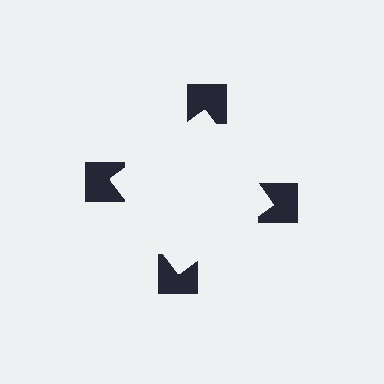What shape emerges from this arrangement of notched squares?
An illusory square — its edges are inferred from the aligned wedge cuts in the notched squares, not physically drawn.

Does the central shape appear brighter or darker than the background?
It typically appears slightly brighter than the background, even though no actual brightness change is drawn.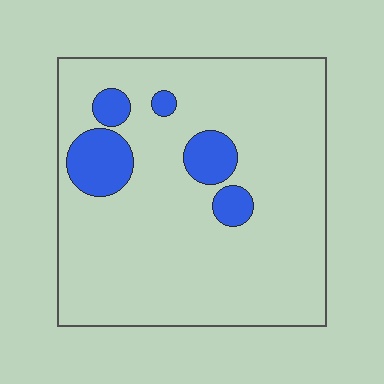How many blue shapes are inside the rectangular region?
5.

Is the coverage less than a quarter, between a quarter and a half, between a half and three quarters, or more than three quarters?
Less than a quarter.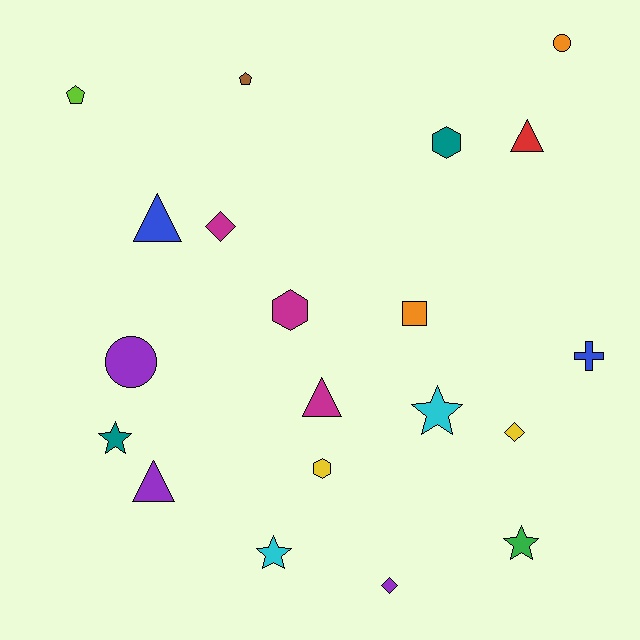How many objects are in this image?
There are 20 objects.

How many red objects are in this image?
There is 1 red object.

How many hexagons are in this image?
There are 3 hexagons.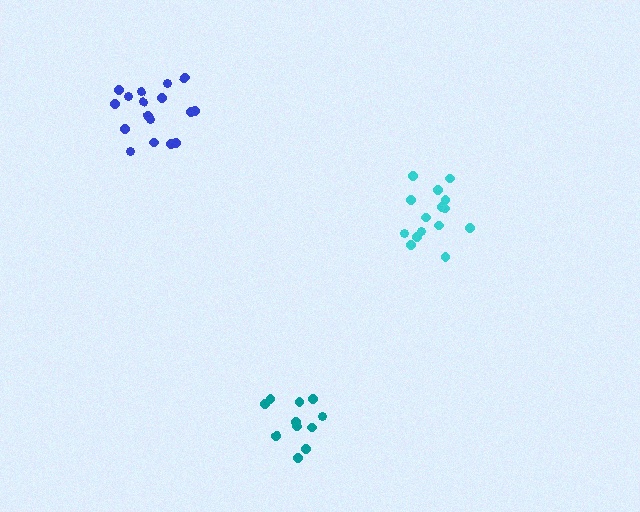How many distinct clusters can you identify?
There are 3 distinct clusters.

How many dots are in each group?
Group 1: 15 dots, Group 2: 11 dots, Group 3: 17 dots (43 total).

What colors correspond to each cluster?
The clusters are colored: cyan, teal, blue.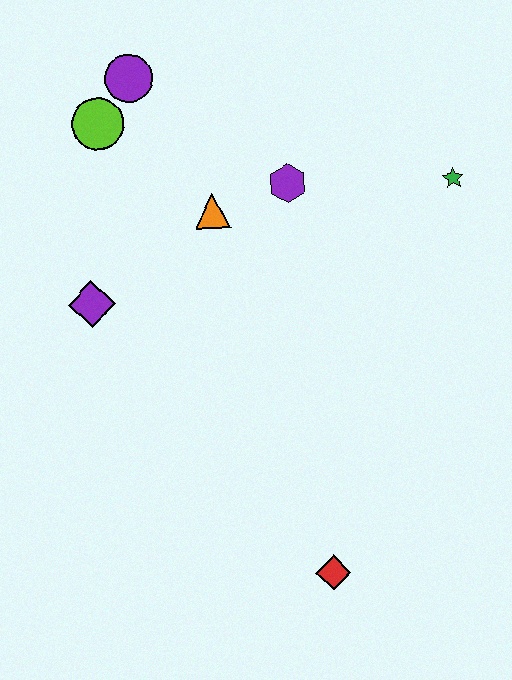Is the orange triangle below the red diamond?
No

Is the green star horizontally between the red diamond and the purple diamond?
No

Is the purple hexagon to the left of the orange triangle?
No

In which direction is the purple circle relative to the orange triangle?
The purple circle is above the orange triangle.